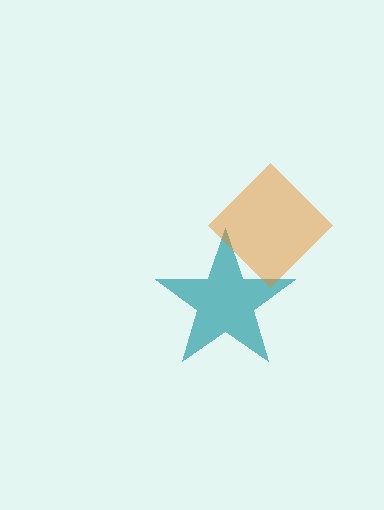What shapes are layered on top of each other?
The layered shapes are: a teal star, an orange diamond.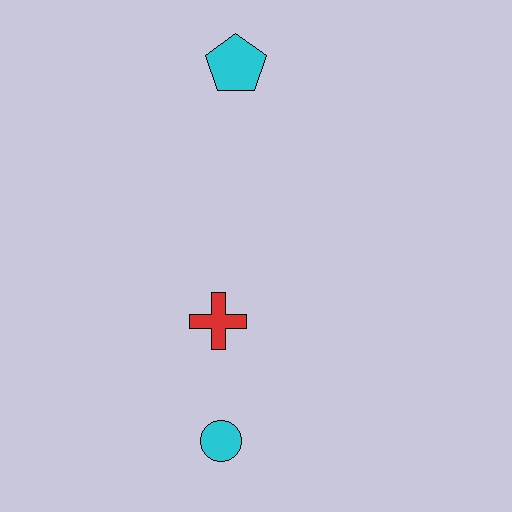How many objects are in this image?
There are 3 objects.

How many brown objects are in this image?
There are no brown objects.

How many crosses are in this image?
There is 1 cross.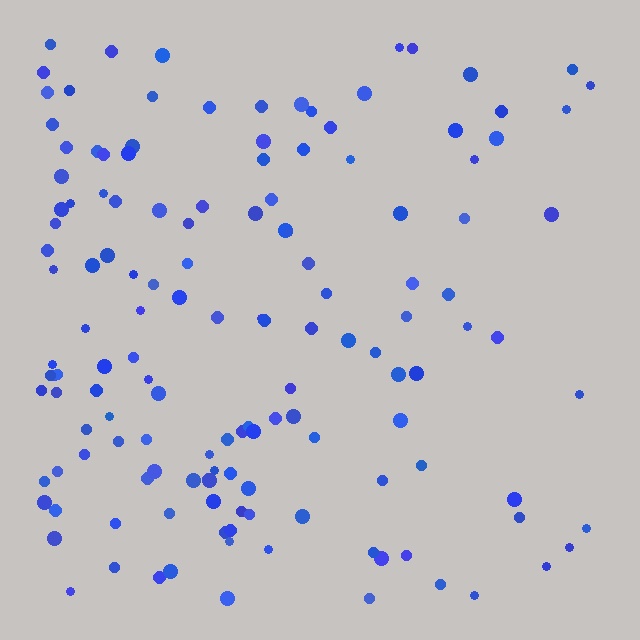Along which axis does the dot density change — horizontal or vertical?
Horizontal.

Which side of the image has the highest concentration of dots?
The left.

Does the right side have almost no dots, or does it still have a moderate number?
Still a moderate number, just noticeably fewer than the left.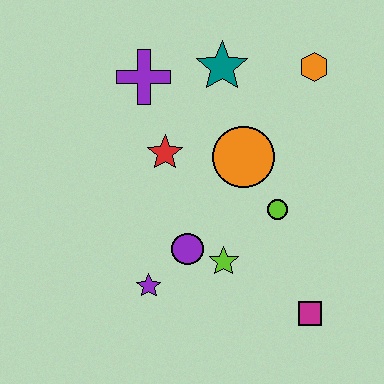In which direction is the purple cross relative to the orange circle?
The purple cross is to the left of the orange circle.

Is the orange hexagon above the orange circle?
Yes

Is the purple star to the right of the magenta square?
No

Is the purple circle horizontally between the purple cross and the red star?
No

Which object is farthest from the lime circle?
The purple cross is farthest from the lime circle.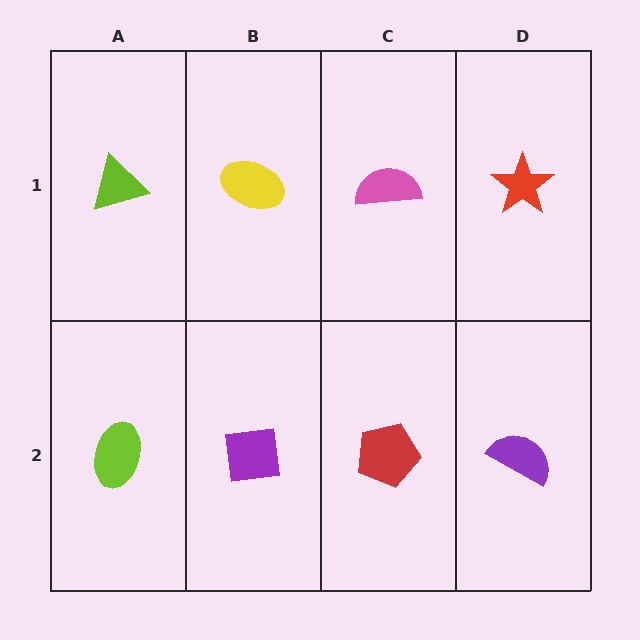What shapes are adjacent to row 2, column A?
A lime triangle (row 1, column A), a purple square (row 2, column B).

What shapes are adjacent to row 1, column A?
A lime ellipse (row 2, column A), a yellow ellipse (row 1, column B).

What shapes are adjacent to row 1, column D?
A purple semicircle (row 2, column D), a pink semicircle (row 1, column C).